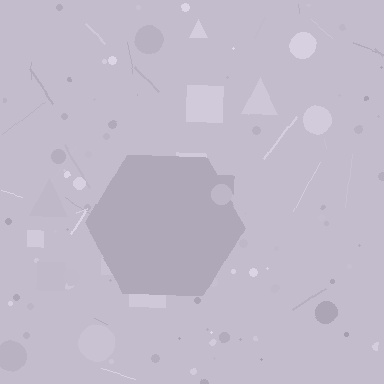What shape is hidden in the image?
A hexagon is hidden in the image.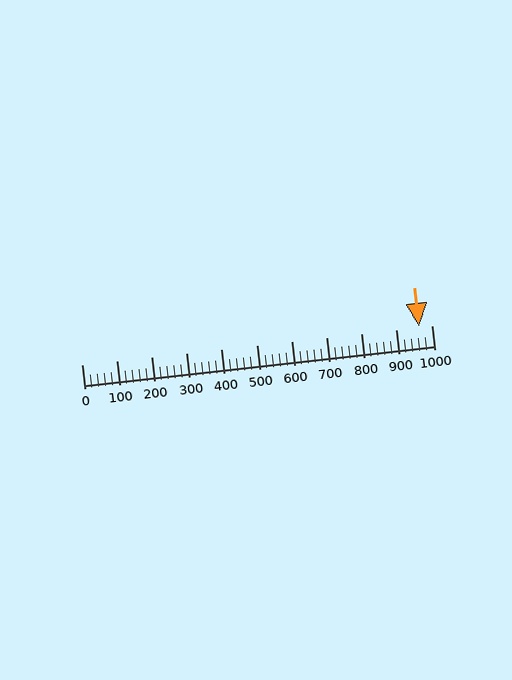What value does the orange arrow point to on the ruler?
The orange arrow points to approximately 964.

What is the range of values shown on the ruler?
The ruler shows values from 0 to 1000.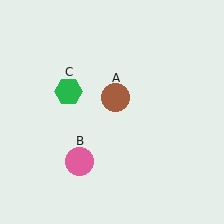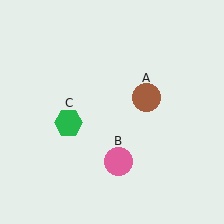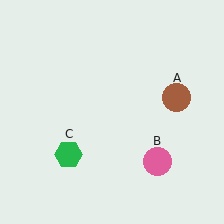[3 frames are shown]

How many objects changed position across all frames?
3 objects changed position: brown circle (object A), pink circle (object B), green hexagon (object C).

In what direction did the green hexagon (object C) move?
The green hexagon (object C) moved down.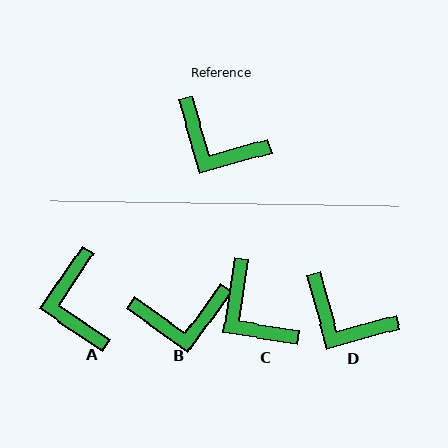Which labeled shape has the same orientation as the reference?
D.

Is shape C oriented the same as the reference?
No, it is off by about 25 degrees.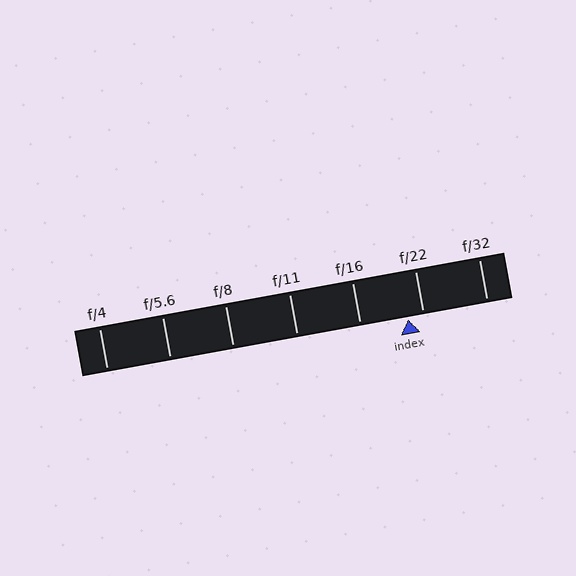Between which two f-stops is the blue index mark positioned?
The index mark is between f/16 and f/22.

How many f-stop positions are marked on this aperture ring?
There are 7 f-stop positions marked.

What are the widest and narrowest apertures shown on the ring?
The widest aperture shown is f/4 and the narrowest is f/32.